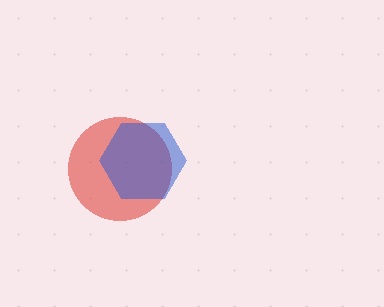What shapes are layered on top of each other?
The layered shapes are: a red circle, a blue hexagon.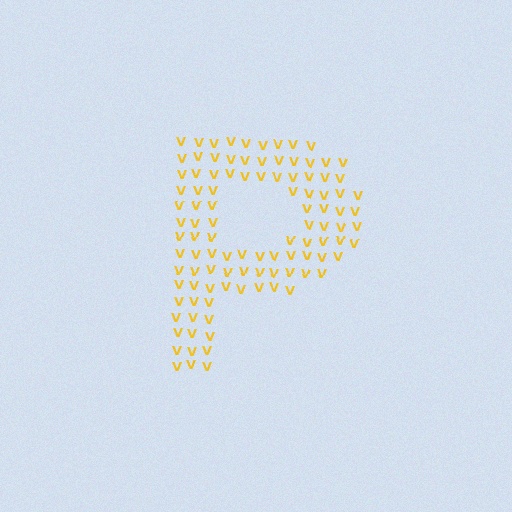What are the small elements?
The small elements are letter V's.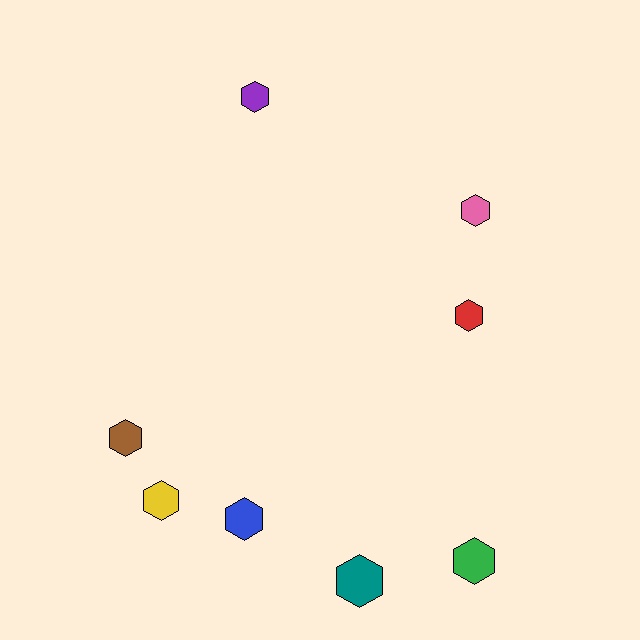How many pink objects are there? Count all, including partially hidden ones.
There is 1 pink object.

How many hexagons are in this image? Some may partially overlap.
There are 8 hexagons.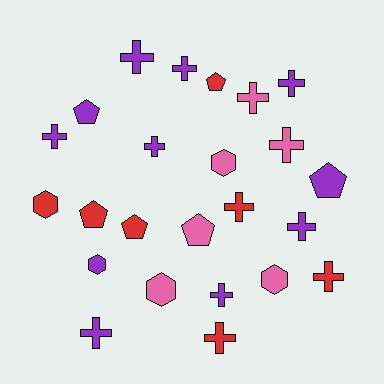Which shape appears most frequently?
Cross, with 13 objects.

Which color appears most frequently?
Purple, with 11 objects.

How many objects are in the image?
There are 24 objects.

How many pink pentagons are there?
There is 1 pink pentagon.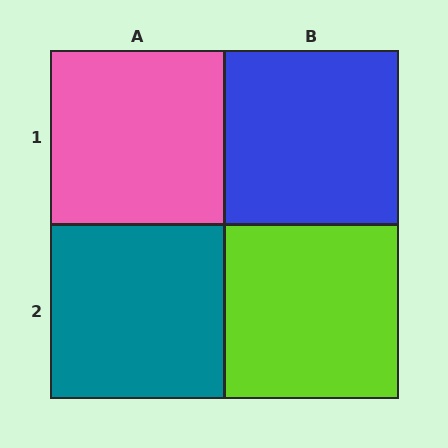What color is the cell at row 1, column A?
Pink.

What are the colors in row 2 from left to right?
Teal, lime.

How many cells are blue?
1 cell is blue.